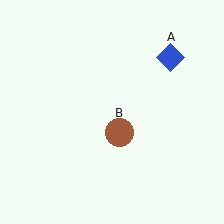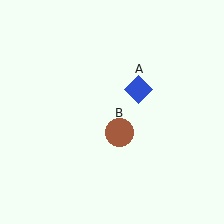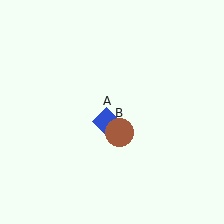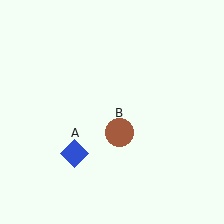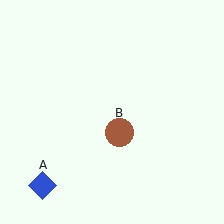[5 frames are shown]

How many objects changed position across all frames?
1 object changed position: blue diamond (object A).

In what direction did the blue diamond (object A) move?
The blue diamond (object A) moved down and to the left.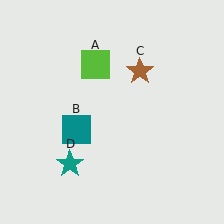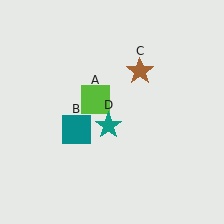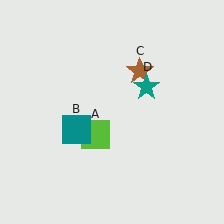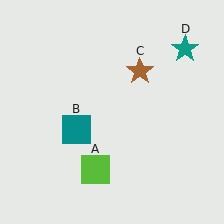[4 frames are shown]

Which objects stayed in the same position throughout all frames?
Teal square (object B) and brown star (object C) remained stationary.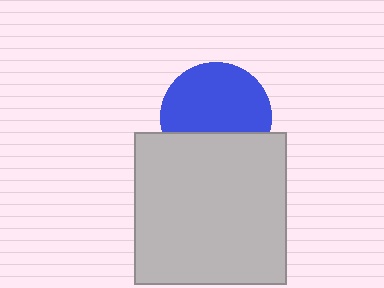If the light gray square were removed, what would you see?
You would see the complete blue circle.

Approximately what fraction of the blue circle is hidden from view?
Roughly 34% of the blue circle is hidden behind the light gray square.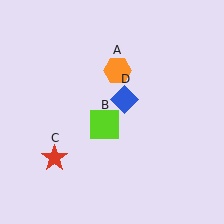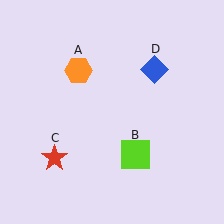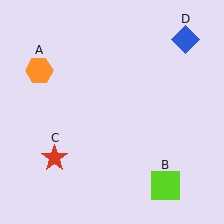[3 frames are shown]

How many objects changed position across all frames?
3 objects changed position: orange hexagon (object A), lime square (object B), blue diamond (object D).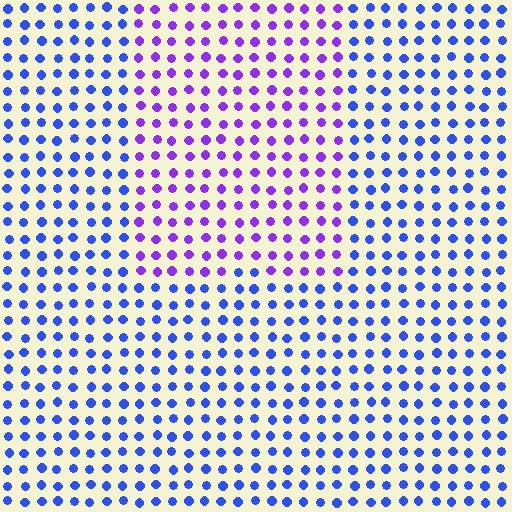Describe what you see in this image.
The image is filled with small blue elements in a uniform arrangement. A rectangle-shaped region is visible where the elements are tinted to a slightly different hue, forming a subtle color boundary.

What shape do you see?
I see a rectangle.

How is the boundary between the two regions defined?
The boundary is defined purely by a slight shift in hue (about 42 degrees). Spacing, size, and orientation are identical on both sides.